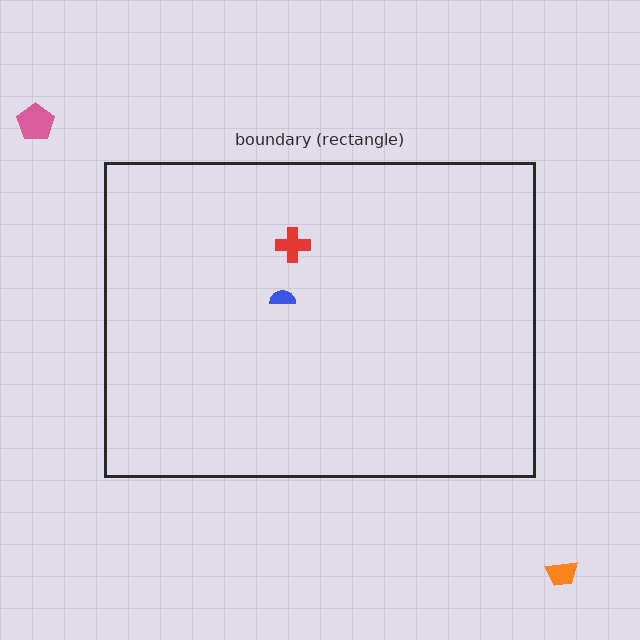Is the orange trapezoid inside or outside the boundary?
Outside.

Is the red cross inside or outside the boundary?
Inside.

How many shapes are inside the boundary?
2 inside, 2 outside.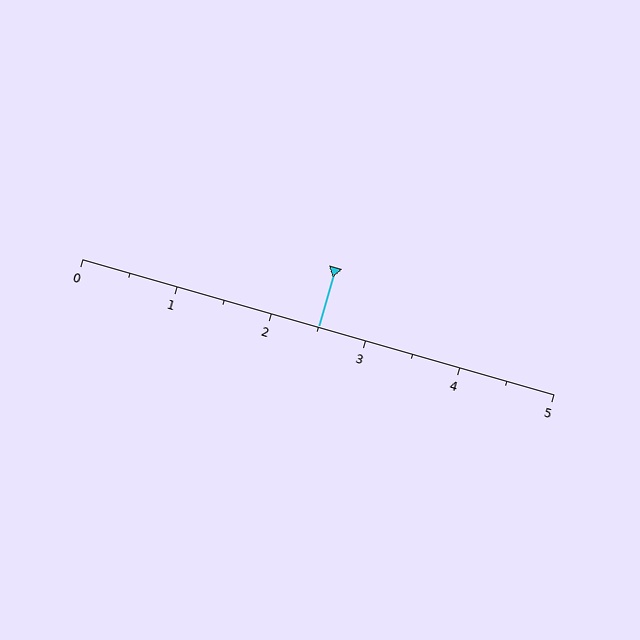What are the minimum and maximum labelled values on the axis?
The axis runs from 0 to 5.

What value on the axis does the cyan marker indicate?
The marker indicates approximately 2.5.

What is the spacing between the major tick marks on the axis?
The major ticks are spaced 1 apart.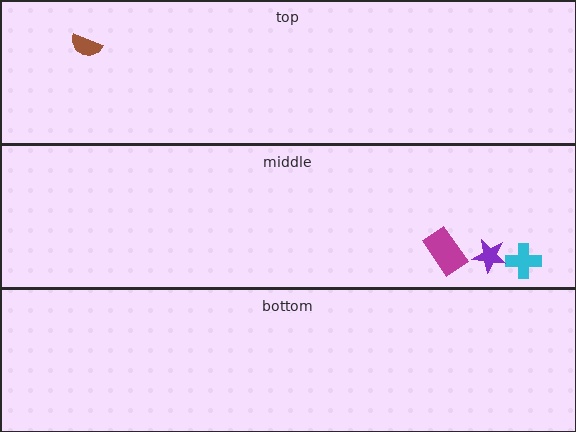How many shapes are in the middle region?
3.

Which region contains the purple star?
The middle region.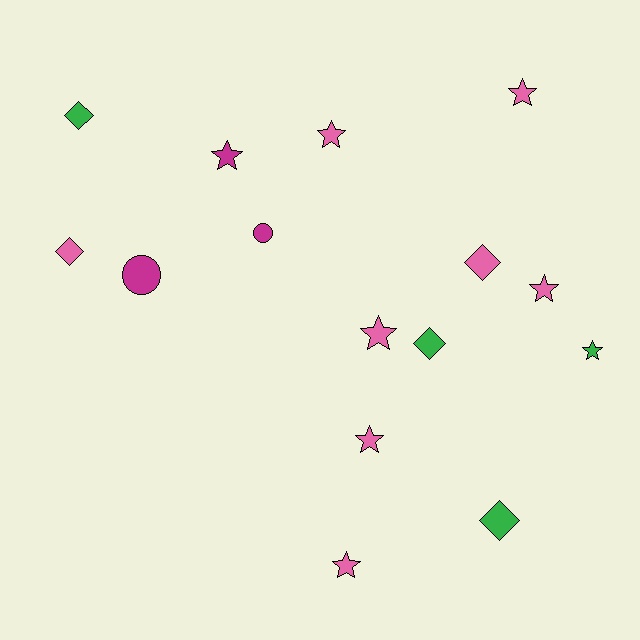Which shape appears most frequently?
Star, with 8 objects.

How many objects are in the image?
There are 15 objects.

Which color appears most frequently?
Pink, with 8 objects.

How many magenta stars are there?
There is 1 magenta star.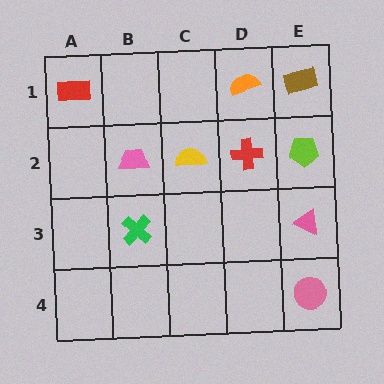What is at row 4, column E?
A pink circle.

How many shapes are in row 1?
3 shapes.